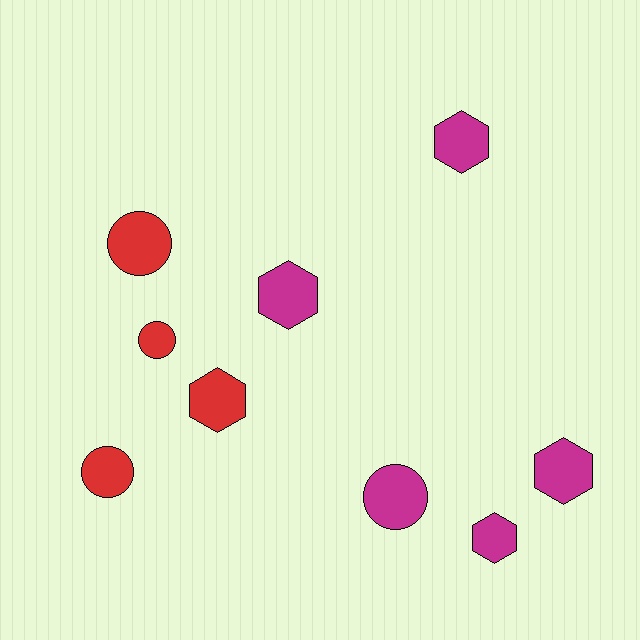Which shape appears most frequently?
Hexagon, with 5 objects.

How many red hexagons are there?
There is 1 red hexagon.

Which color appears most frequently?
Magenta, with 5 objects.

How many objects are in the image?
There are 9 objects.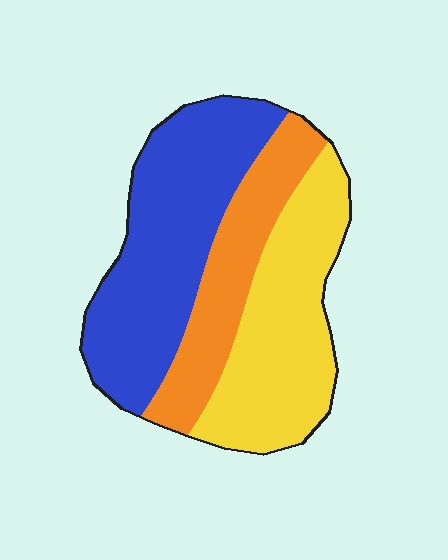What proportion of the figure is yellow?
Yellow takes up about one third (1/3) of the figure.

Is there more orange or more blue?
Blue.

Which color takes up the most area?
Blue, at roughly 40%.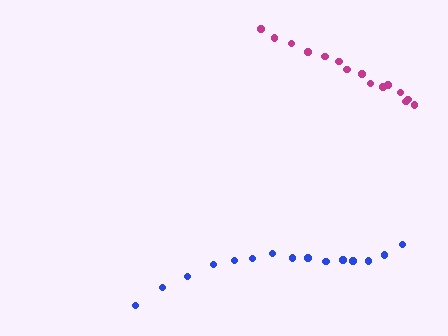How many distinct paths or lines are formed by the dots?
There are 2 distinct paths.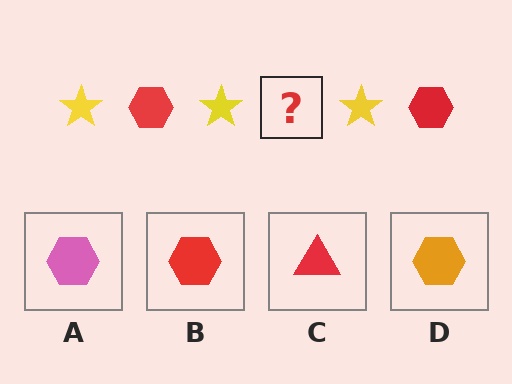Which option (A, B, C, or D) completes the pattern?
B.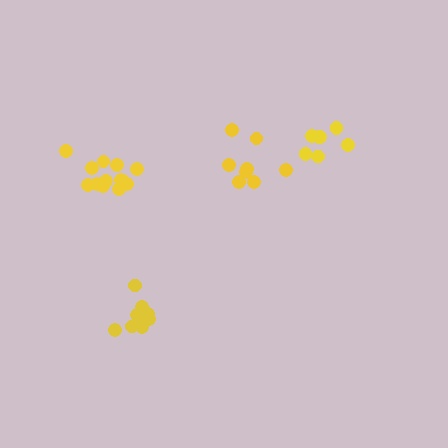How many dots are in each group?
Group 1: 8 dots, Group 2: 8 dots, Group 3: 13 dots, Group 4: 7 dots (36 total).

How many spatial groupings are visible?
There are 4 spatial groupings.